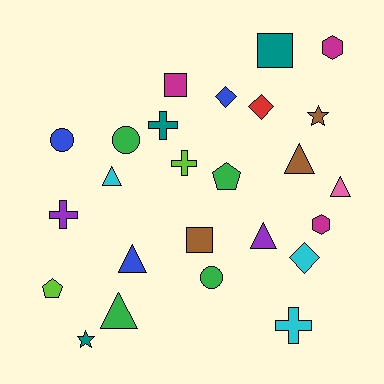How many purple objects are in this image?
There are 2 purple objects.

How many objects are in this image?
There are 25 objects.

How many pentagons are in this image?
There are 2 pentagons.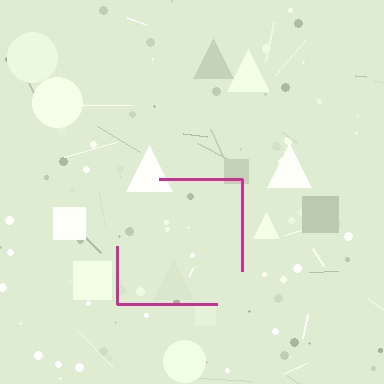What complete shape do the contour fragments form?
The contour fragments form a square.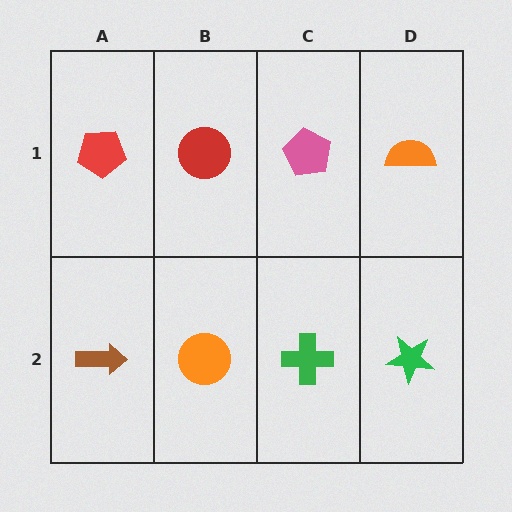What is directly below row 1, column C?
A green cross.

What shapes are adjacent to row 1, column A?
A brown arrow (row 2, column A), a red circle (row 1, column B).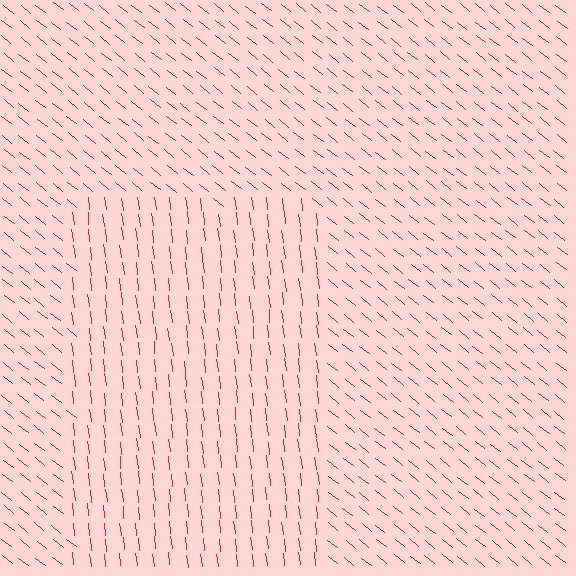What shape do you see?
I see a rectangle.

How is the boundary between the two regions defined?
The boundary is defined purely by a change in line orientation (approximately 45 degrees difference). All lines are the same color and thickness.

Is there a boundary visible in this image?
Yes, there is a texture boundary formed by a change in line orientation.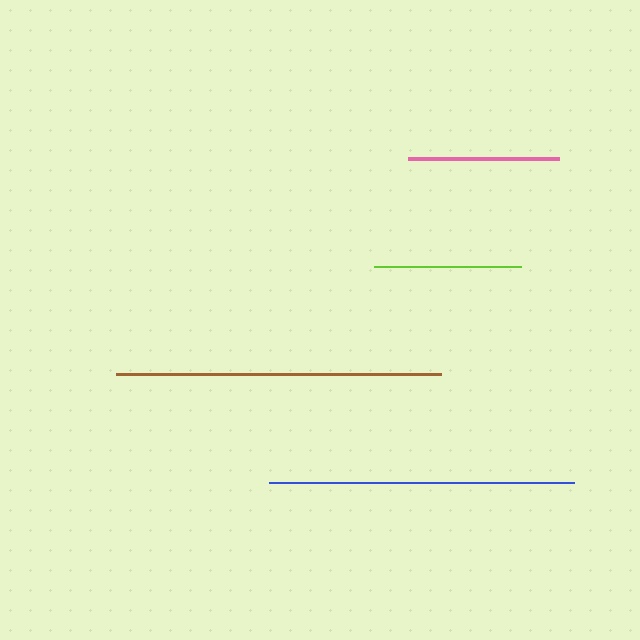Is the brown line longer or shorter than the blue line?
The brown line is longer than the blue line.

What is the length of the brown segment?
The brown segment is approximately 325 pixels long.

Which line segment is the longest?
The brown line is the longest at approximately 325 pixels.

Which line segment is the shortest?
The lime line is the shortest at approximately 147 pixels.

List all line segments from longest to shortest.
From longest to shortest: brown, blue, pink, lime.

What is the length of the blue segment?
The blue segment is approximately 305 pixels long.